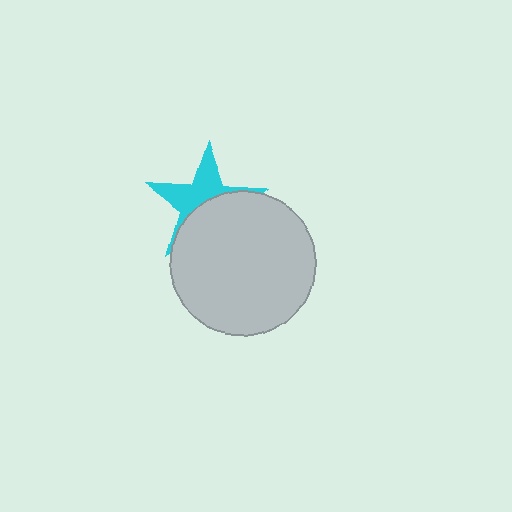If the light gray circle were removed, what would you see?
You would see the complete cyan star.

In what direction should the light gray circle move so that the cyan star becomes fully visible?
The light gray circle should move down. That is the shortest direction to clear the overlap and leave the cyan star fully visible.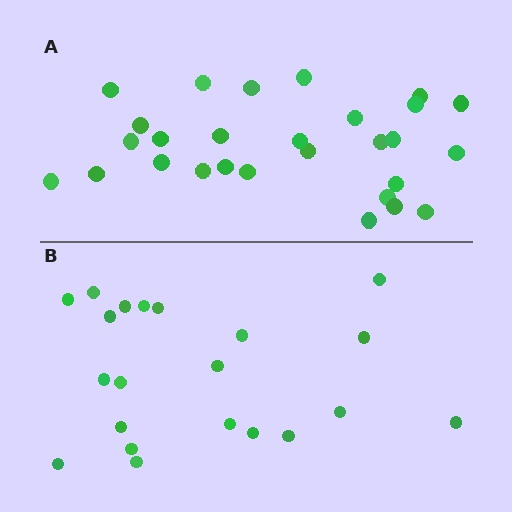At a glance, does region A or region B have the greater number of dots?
Region A (the top region) has more dots.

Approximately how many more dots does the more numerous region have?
Region A has roughly 8 or so more dots than region B.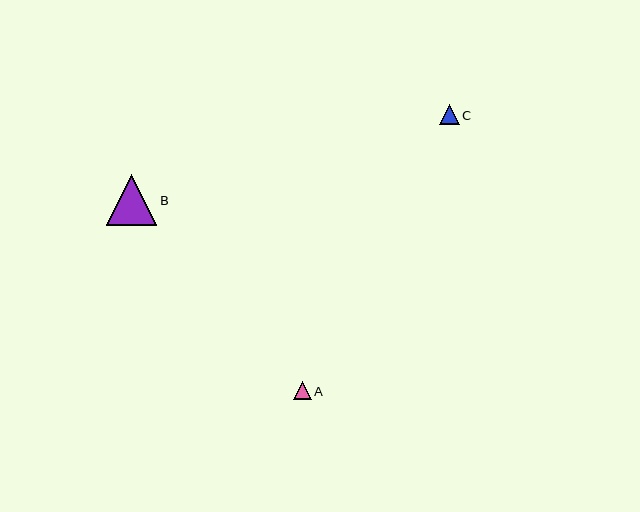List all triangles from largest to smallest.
From largest to smallest: B, C, A.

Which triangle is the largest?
Triangle B is the largest with a size of approximately 50 pixels.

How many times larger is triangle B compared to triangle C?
Triangle B is approximately 2.5 times the size of triangle C.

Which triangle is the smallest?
Triangle A is the smallest with a size of approximately 18 pixels.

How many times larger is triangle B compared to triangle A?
Triangle B is approximately 2.8 times the size of triangle A.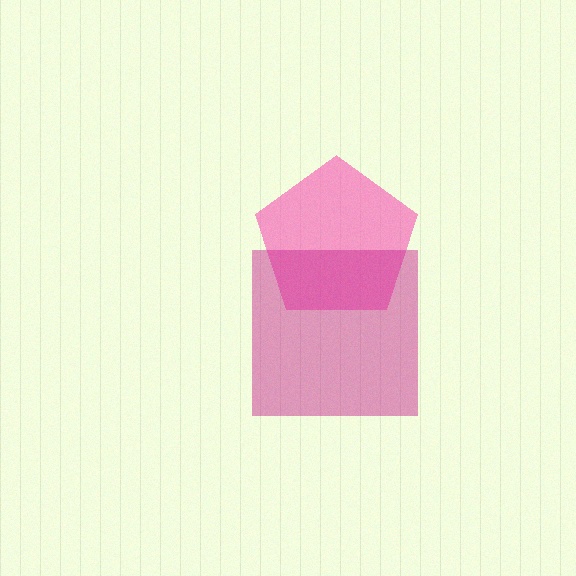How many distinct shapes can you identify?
There are 2 distinct shapes: a pink pentagon, a magenta square.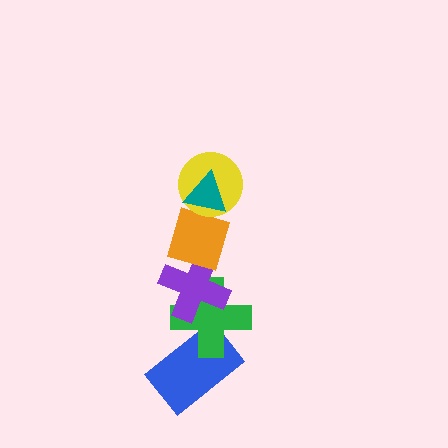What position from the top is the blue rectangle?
The blue rectangle is 6th from the top.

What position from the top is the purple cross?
The purple cross is 4th from the top.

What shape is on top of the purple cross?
The orange diamond is on top of the purple cross.